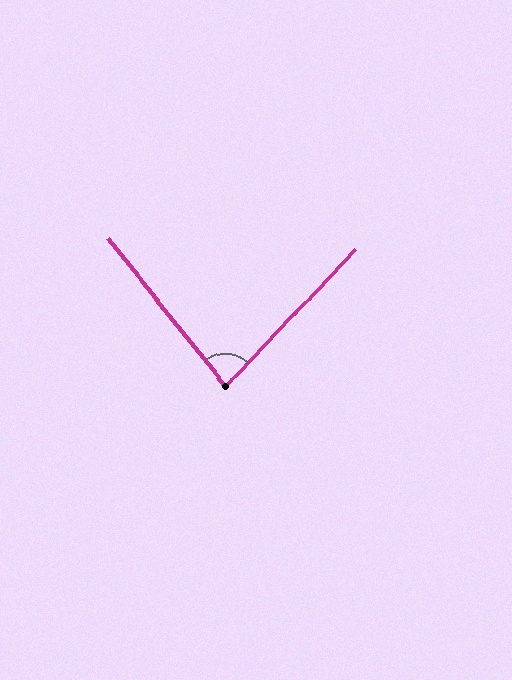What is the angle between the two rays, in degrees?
Approximately 82 degrees.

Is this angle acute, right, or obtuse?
It is acute.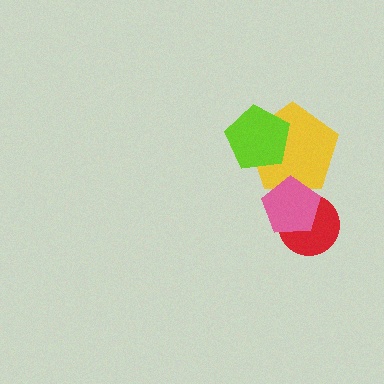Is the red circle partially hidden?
Yes, it is partially covered by another shape.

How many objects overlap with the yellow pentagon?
2 objects overlap with the yellow pentagon.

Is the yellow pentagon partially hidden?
Yes, it is partially covered by another shape.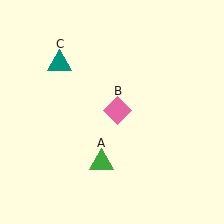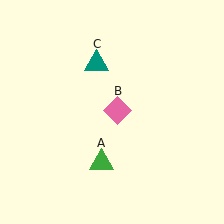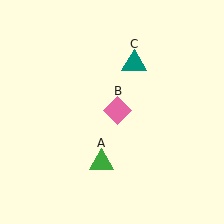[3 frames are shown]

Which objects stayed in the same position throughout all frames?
Green triangle (object A) and pink diamond (object B) remained stationary.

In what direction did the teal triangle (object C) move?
The teal triangle (object C) moved right.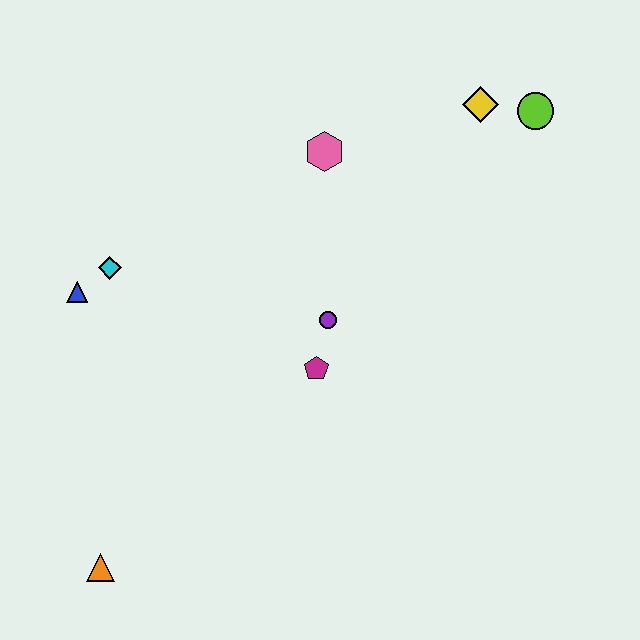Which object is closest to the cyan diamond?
The blue triangle is closest to the cyan diamond.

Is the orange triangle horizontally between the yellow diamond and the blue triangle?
Yes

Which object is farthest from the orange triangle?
The lime circle is farthest from the orange triangle.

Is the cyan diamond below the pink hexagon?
Yes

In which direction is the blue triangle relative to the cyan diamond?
The blue triangle is to the left of the cyan diamond.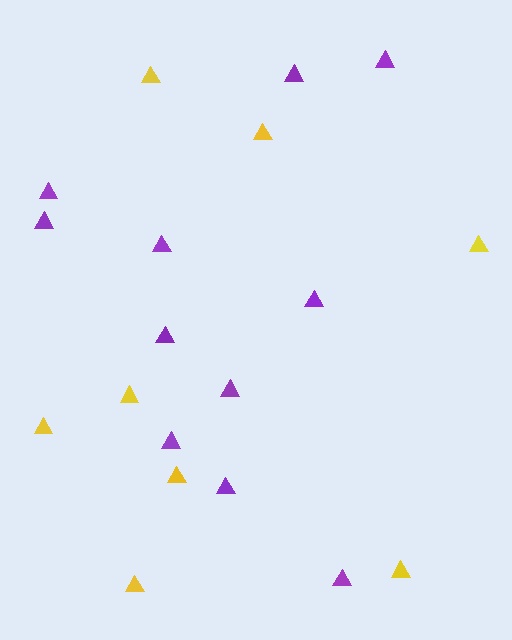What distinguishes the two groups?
There are 2 groups: one group of yellow triangles (8) and one group of purple triangles (11).